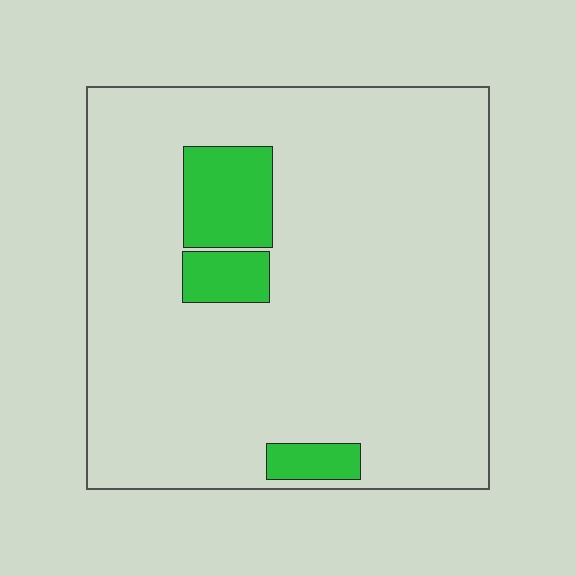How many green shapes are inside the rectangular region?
3.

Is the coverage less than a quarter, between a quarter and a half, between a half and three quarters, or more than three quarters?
Less than a quarter.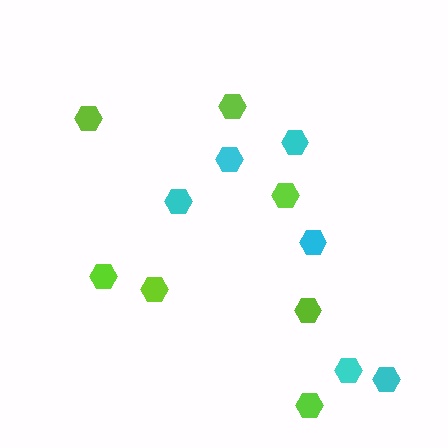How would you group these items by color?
There are 2 groups: one group of lime hexagons (7) and one group of cyan hexagons (6).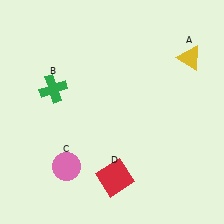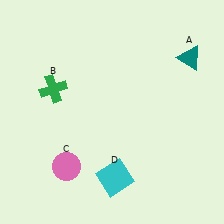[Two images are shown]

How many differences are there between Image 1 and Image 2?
There are 2 differences between the two images.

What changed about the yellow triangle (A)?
In Image 1, A is yellow. In Image 2, it changed to teal.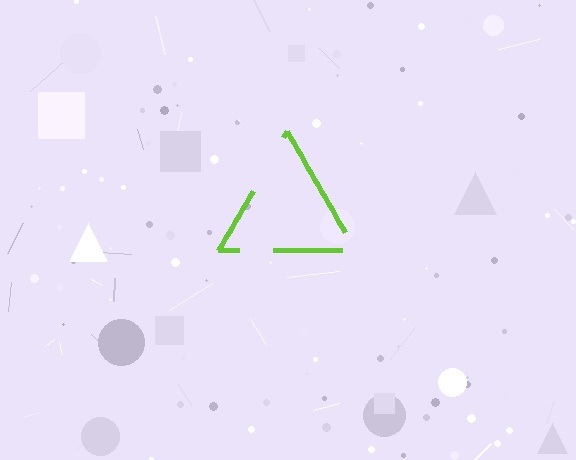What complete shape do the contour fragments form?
The contour fragments form a triangle.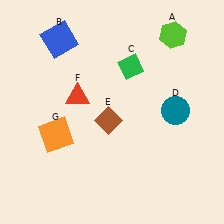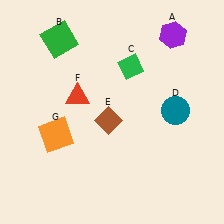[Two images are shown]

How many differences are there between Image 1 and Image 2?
There are 2 differences between the two images.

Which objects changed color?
A changed from lime to purple. B changed from blue to green.